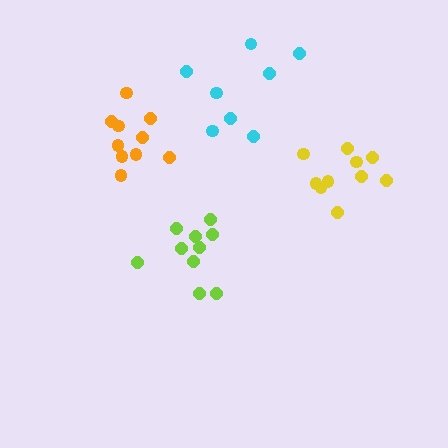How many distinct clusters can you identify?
There are 4 distinct clusters.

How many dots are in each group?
Group 1: 8 dots, Group 2: 10 dots, Group 3: 10 dots, Group 4: 10 dots (38 total).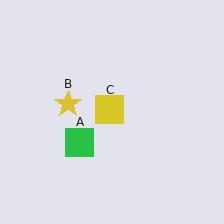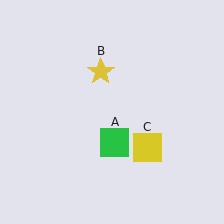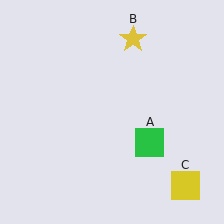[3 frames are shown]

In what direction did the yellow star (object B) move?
The yellow star (object B) moved up and to the right.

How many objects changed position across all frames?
3 objects changed position: green square (object A), yellow star (object B), yellow square (object C).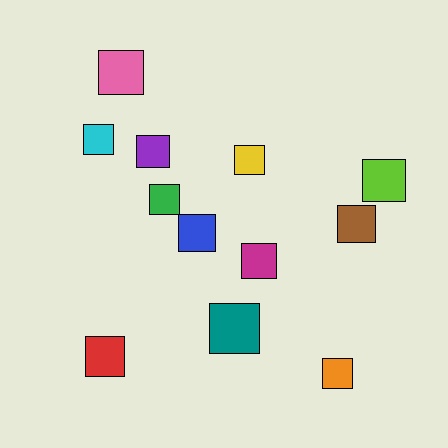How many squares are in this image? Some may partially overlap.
There are 12 squares.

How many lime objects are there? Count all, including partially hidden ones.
There is 1 lime object.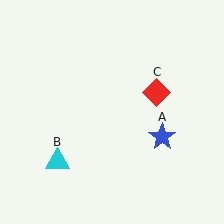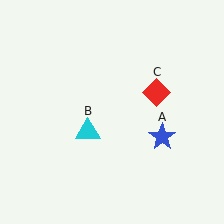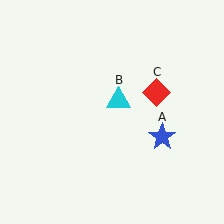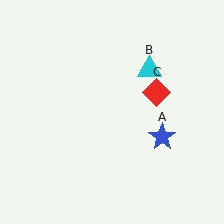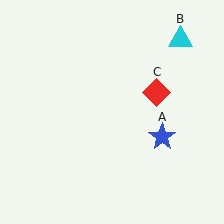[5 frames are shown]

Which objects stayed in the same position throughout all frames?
Blue star (object A) and red diamond (object C) remained stationary.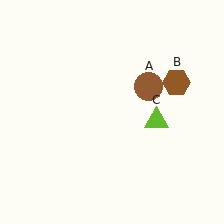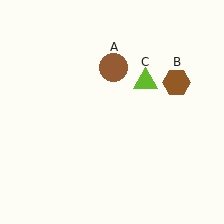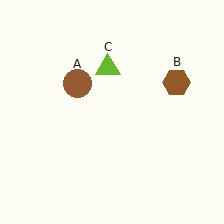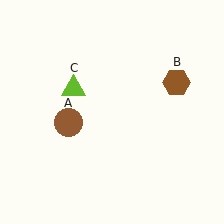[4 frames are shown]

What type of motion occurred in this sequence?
The brown circle (object A), lime triangle (object C) rotated counterclockwise around the center of the scene.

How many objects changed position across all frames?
2 objects changed position: brown circle (object A), lime triangle (object C).